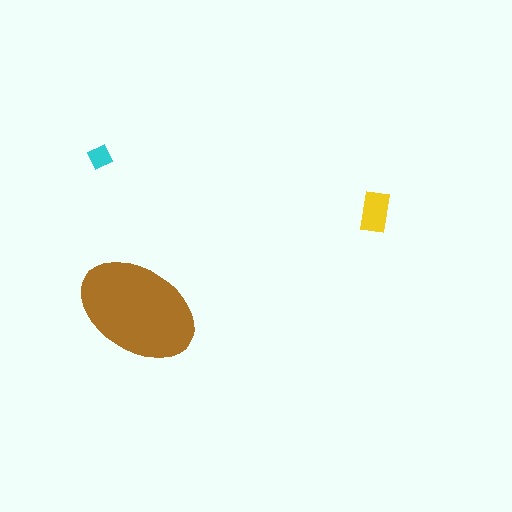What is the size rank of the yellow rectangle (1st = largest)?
2nd.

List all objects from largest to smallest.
The brown ellipse, the yellow rectangle, the cyan diamond.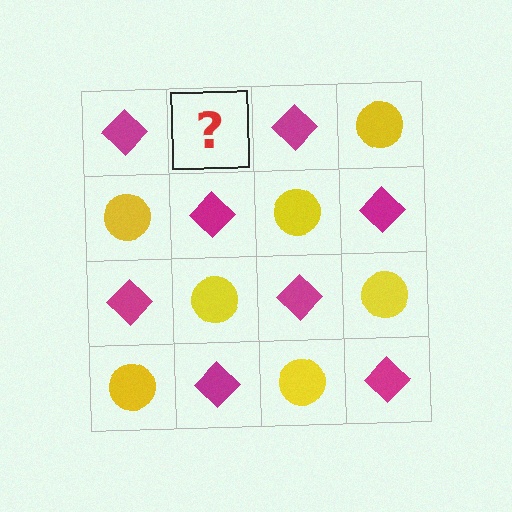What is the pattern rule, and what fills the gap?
The rule is that it alternates magenta diamond and yellow circle in a checkerboard pattern. The gap should be filled with a yellow circle.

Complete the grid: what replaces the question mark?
The question mark should be replaced with a yellow circle.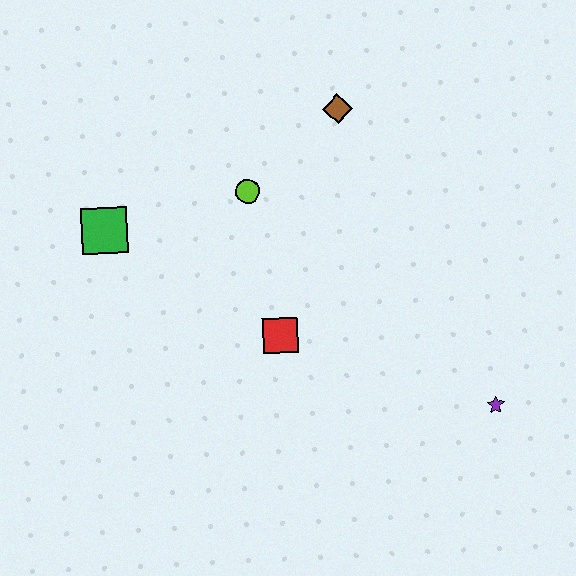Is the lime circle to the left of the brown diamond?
Yes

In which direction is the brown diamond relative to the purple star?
The brown diamond is above the purple star.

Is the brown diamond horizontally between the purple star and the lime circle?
Yes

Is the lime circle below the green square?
No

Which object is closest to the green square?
The lime circle is closest to the green square.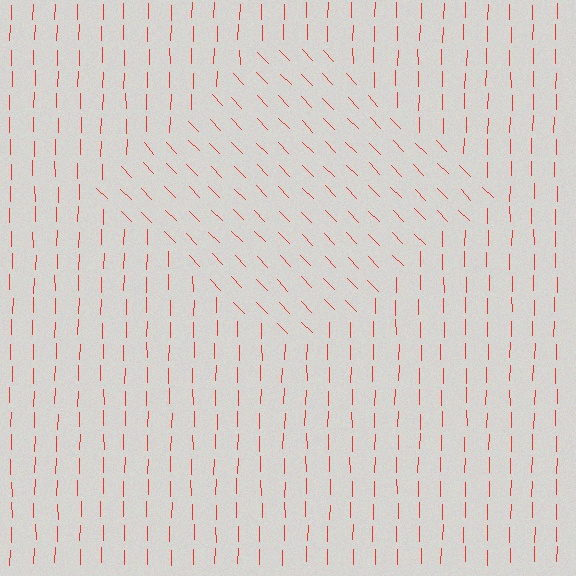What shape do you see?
I see a diamond.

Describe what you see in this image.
The image is filled with small red line segments. A diamond region in the image has lines oriented differently from the surrounding lines, creating a visible texture boundary.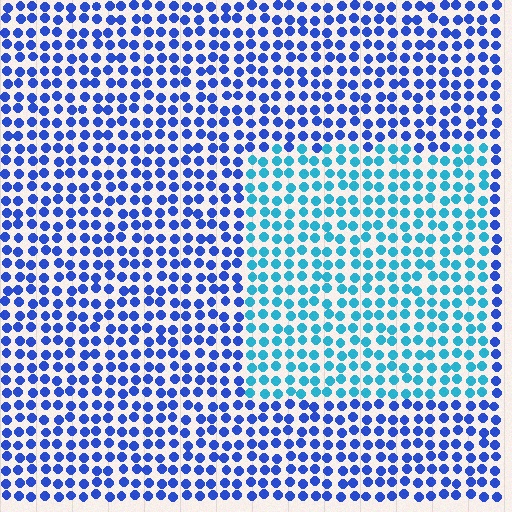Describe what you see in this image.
The image is filled with small blue elements in a uniform arrangement. A rectangle-shaped region is visible where the elements are tinted to a slightly different hue, forming a subtle color boundary.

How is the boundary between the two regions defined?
The boundary is defined purely by a slight shift in hue (about 38 degrees). Spacing, size, and orientation are identical on both sides.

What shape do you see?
I see a rectangle.